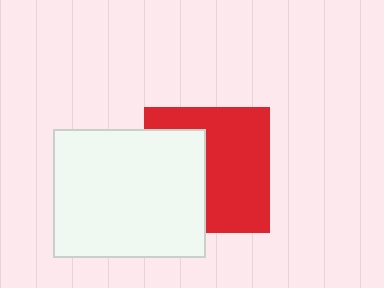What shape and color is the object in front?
The object in front is a white rectangle.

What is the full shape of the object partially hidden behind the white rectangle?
The partially hidden object is a red square.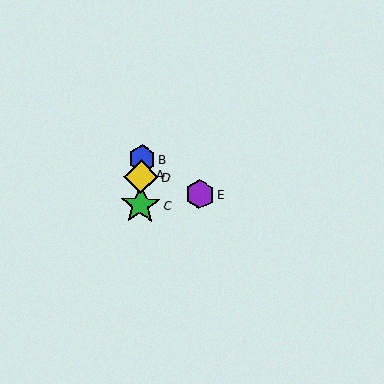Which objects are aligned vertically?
Objects A, B, C, D are aligned vertically.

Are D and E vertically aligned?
No, D is at x≈141 and E is at x≈200.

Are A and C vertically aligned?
Yes, both are at x≈141.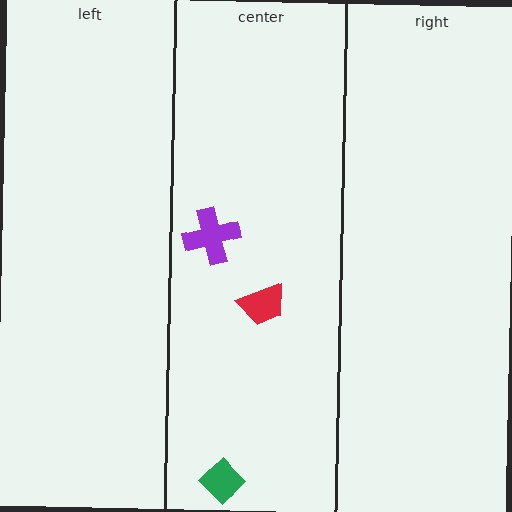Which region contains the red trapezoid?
The center region.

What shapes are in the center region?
The purple cross, the red trapezoid, the green diamond.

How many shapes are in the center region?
3.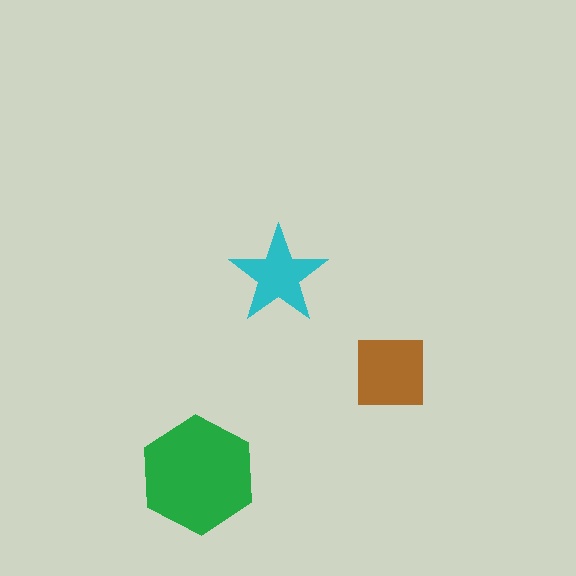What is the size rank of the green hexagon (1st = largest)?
1st.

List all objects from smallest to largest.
The cyan star, the brown square, the green hexagon.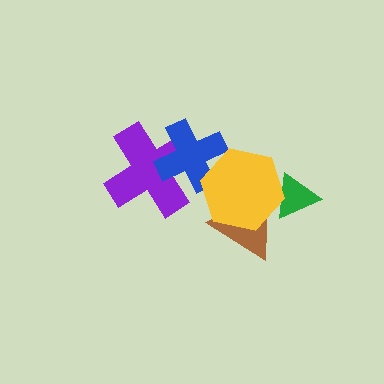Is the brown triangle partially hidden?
Yes, it is partially covered by another shape.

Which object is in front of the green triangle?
The yellow hexagon is in front of the green triangle.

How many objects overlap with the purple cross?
1 object overlaps with the purple cross.